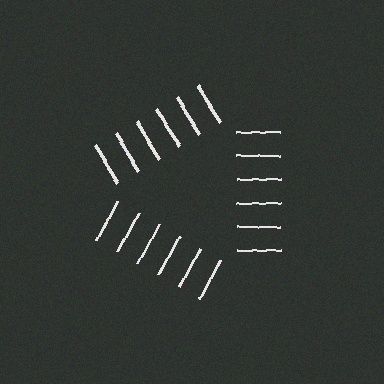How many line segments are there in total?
18 — 6 along each of the 3 edges.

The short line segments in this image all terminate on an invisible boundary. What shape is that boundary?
An illusory triangle — the line segments terminate on its edges but no continuous stroke is drawn.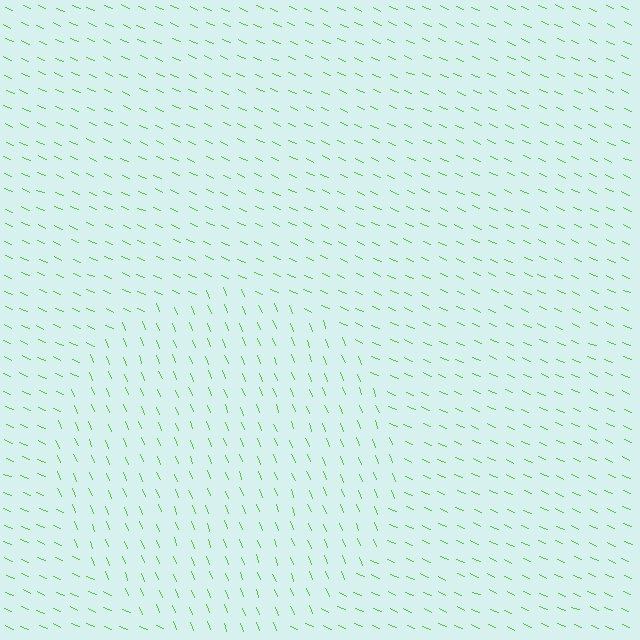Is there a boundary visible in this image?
Yes, there is a texture boundary formed by a change in line orientation.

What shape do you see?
I see a circle.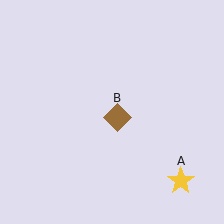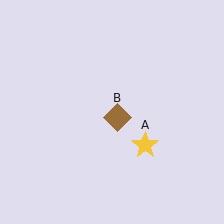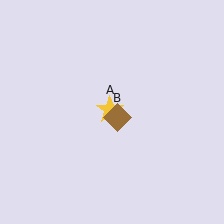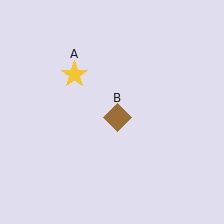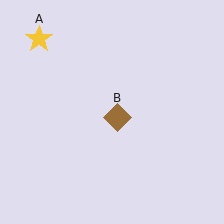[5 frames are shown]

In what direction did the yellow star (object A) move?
The yellow star (object A) moved up and to the left.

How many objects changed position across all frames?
1 object changed position: yellow star (object A).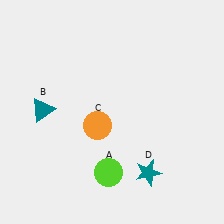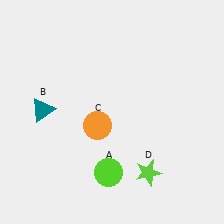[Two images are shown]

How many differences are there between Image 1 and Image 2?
There is 1 difference between the two images.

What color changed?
The star (D) changed from teal in Image 1 to lime in Image 2.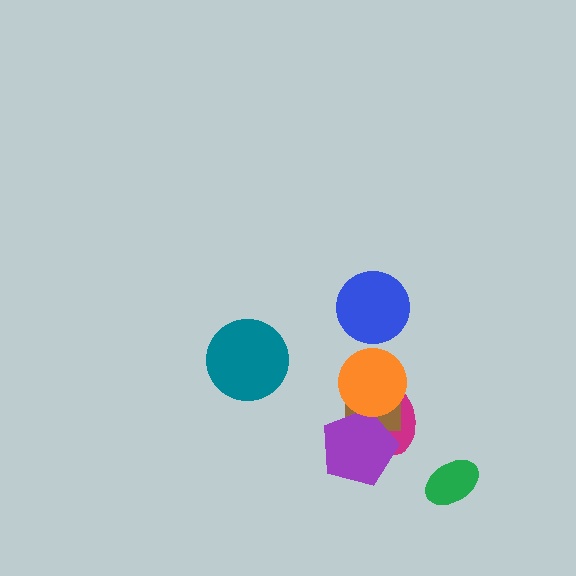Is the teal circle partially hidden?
No, no other shape covers it.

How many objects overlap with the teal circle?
0 objects overlap with the teal circle.